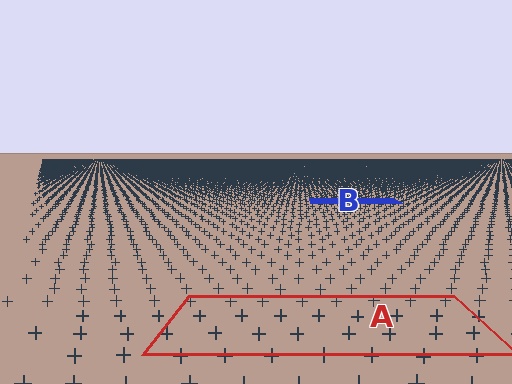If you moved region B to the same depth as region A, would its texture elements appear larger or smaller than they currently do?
They would appear larger. At a closer depth, the same texture elements are projected at a bigger on-screen size.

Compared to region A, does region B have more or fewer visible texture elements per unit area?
Region B has more texture elements per unit area — they are packed more densely because it is farther away.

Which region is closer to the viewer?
Region A is closer. The texture elements there are larger and more spread out.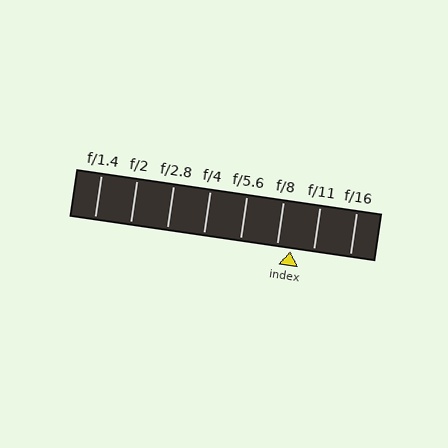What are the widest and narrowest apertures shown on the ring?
The widest aperture shown is f/1.4 and the narrowest is f/16.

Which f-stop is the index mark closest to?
The index mark is closest to f/8.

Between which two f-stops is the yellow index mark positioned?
The index mark is between f/8 and f/11.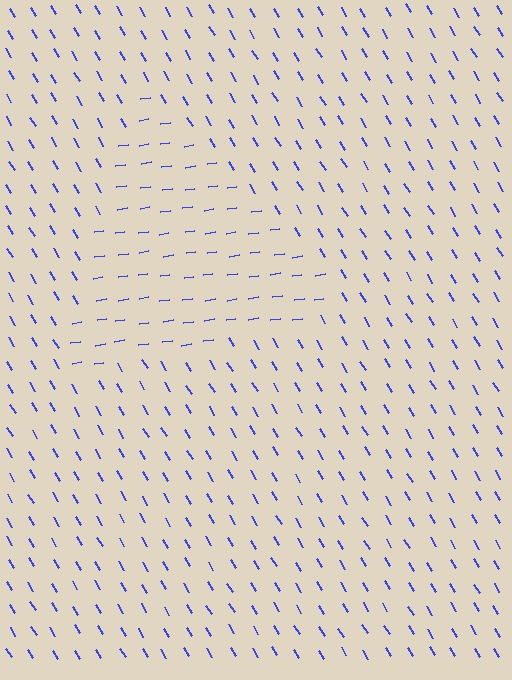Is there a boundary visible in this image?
Yes, there is a texture boundary formed by a change in line orientation.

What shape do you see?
I see a triangle.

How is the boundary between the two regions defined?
The boundary is defined purely by a change in line orientation (approximately 67 degrees difference). All lines are the same color and thickness.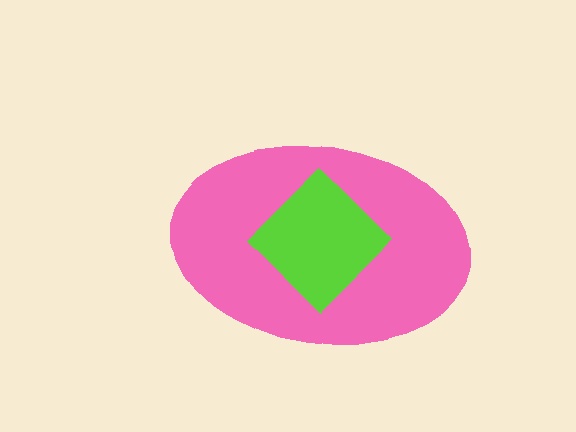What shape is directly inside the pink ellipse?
The lime diamond.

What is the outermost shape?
The pink ellipse.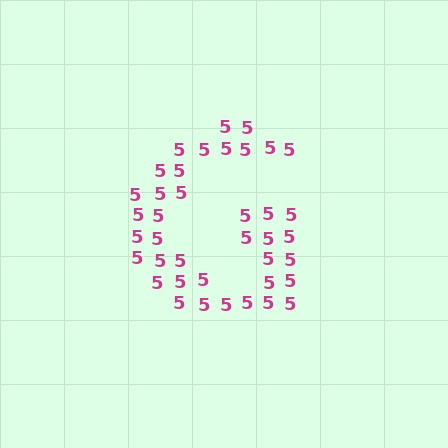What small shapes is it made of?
It is made of small digit 5's.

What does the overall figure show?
The overall figure shows the letter G.